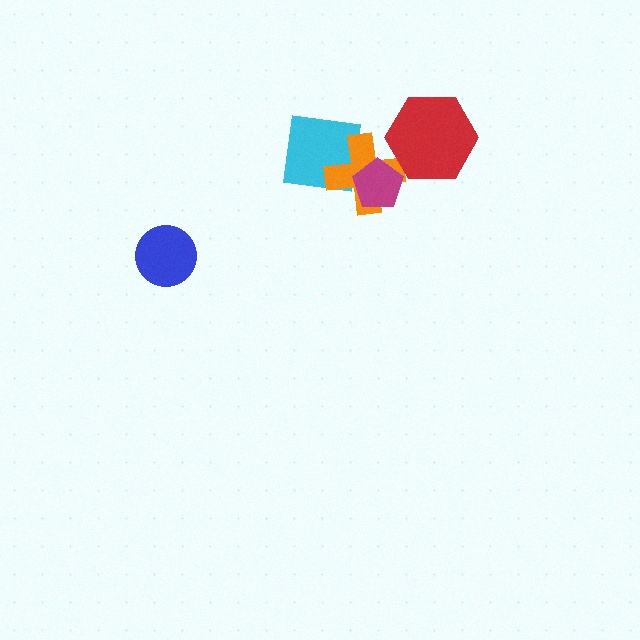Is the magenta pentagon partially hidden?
No, no other shape covers it.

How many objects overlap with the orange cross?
3 objects overlap with the orange cross.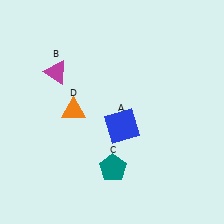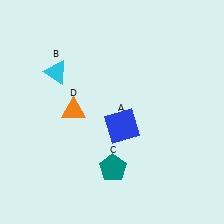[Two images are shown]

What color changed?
The triangle (B) changed from magenta in Image 1 to cyan in Image 2.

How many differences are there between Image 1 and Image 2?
There is 1 difference between the two images.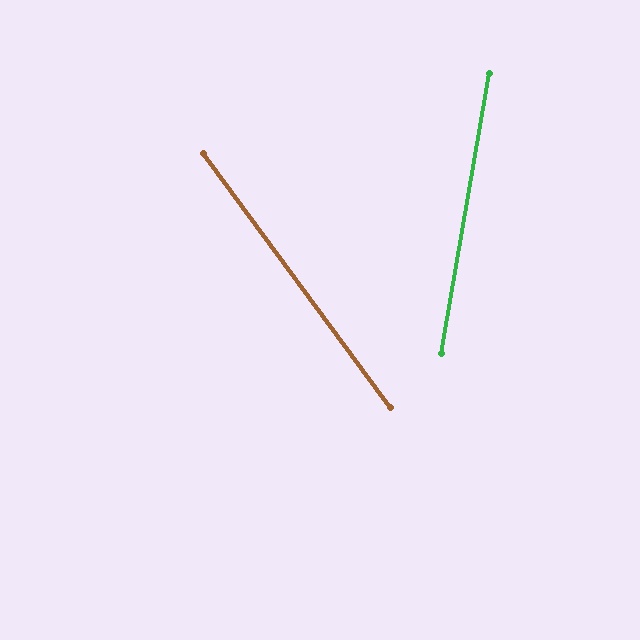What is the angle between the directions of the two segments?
Approximately 46 degrees.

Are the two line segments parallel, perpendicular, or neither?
Neither parallel nor perpendicular — they differ by about 46°.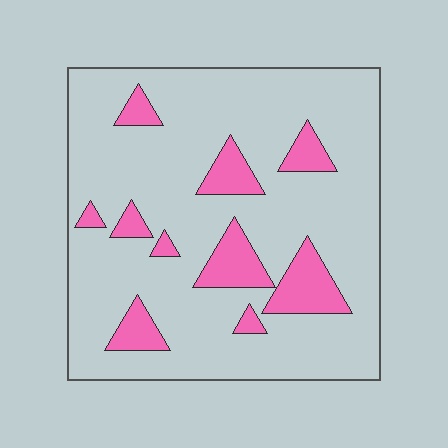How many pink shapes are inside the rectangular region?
10.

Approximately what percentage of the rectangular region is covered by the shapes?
Approximately 15%.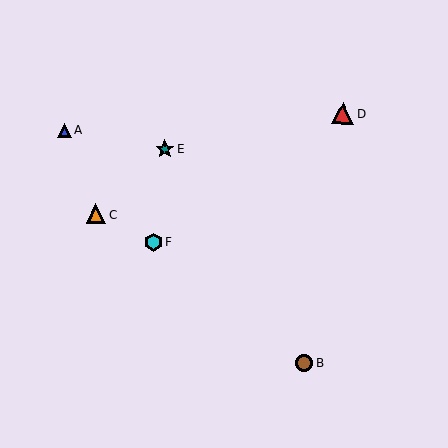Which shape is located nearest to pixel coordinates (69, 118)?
The blue triangle (labeled A) at (65, 131) is nearest to that location.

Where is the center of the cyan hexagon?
The center of the cyan hexagon is at (153, 242).